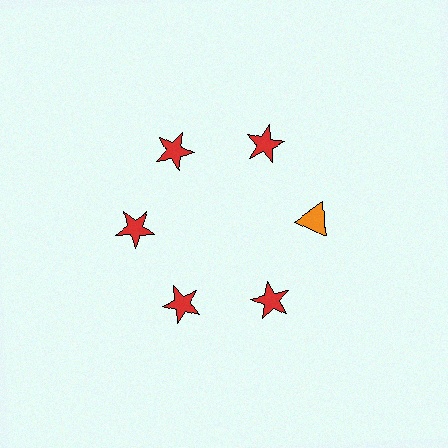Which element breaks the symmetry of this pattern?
The orange triangle at roughly the 3 o'clock position breaks the symmetry. All other shapes are red stars.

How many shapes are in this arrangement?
There are 6 shapes arranged in a ring pattern.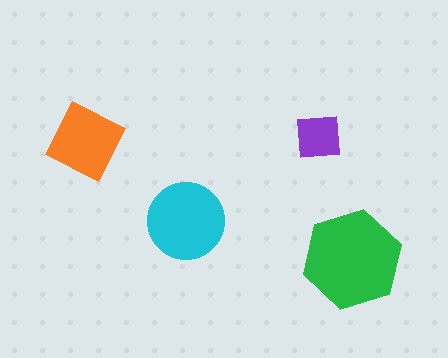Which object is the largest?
The green hexagon.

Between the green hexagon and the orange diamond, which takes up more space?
The green hexagon.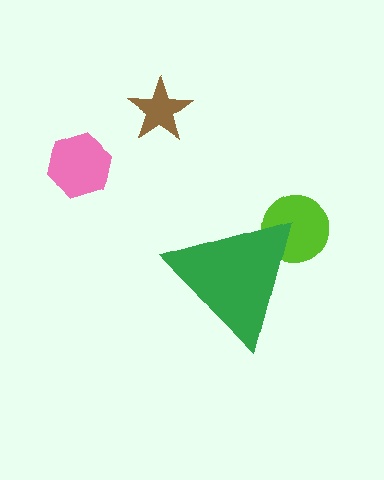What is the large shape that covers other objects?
A green triangle.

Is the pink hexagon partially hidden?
No, the pink hexagon is fully visible.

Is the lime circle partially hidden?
Yes, the lime circle is partially hidden behind the green triangle.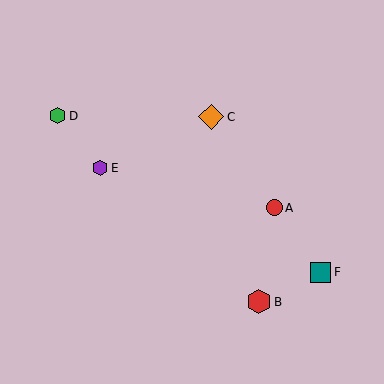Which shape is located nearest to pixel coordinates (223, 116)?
The orange diamond (labeled C) at (211, 117) is nearest to that location.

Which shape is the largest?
The orange diamond (labeled C) is the largest.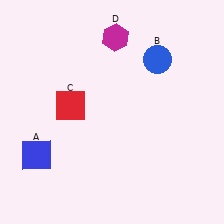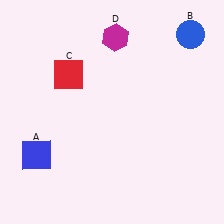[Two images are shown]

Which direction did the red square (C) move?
The red square (C) moved up.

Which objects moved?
The objects that moved are: the blue circle (B), the red square (C).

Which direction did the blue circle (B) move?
The blue circle (B) moved right.